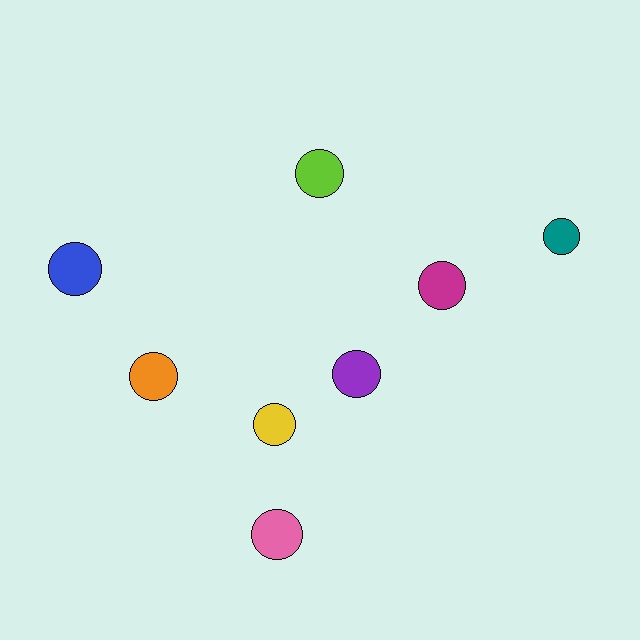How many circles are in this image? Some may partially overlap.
There are 8 circles.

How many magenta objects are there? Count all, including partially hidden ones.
There is 1 magenta object.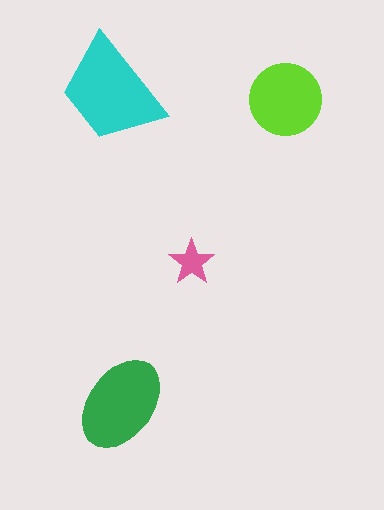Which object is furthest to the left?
The cyan trapezoid is leftmost.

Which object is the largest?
The cyan trapezoid.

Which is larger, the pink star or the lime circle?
The lime circle.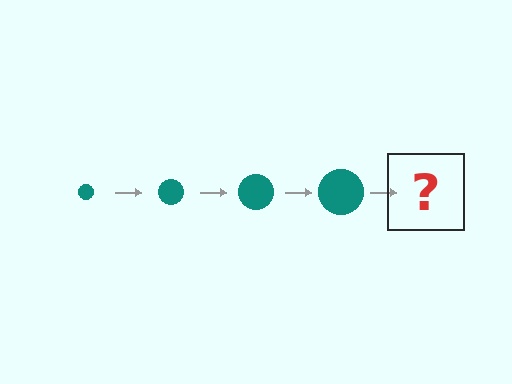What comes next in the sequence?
The next element should be a teal circle, larger than the previous one.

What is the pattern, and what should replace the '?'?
The pattern is that the circle gets progressively larger each step. The '?' should be a teal circle, larger than the previous one.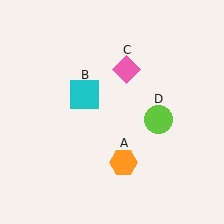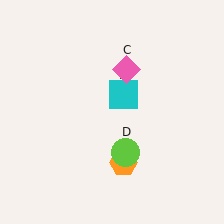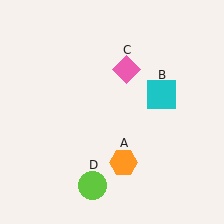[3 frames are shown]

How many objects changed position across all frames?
2 objects changed position: cyan square (object B), lime circle (object D).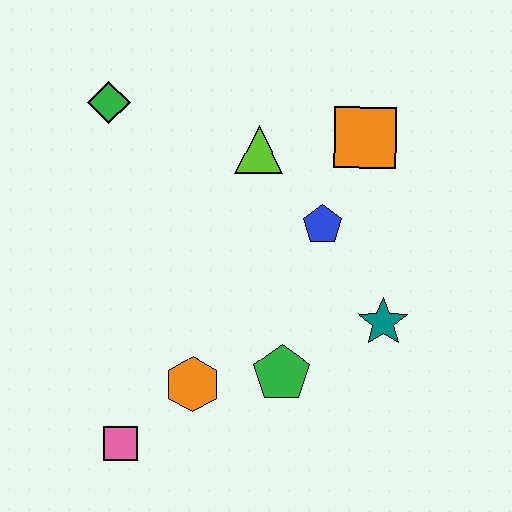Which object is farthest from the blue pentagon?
The pink square is farthest from the blue pentagon.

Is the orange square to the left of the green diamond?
No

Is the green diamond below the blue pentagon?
No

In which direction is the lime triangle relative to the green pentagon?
The lime triangle is above the green pentagon.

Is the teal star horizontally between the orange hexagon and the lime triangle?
No